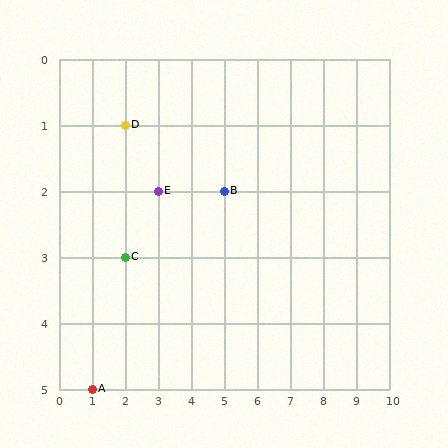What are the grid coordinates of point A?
Point A is at grid coordinates (1, 5).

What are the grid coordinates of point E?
Point E is at grid coordinates (3, 2).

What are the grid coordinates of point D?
Point D is at grid coordinates (2, 1).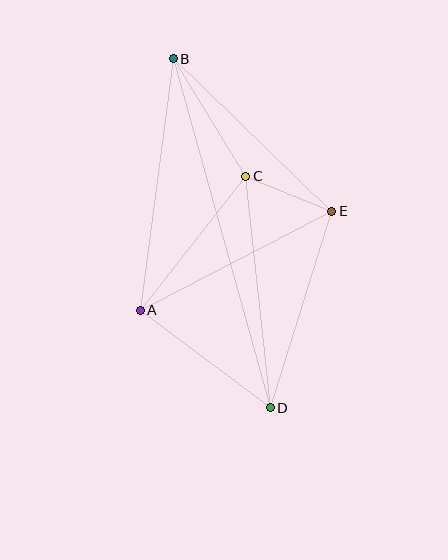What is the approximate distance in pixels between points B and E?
The distance between B and E is approximately 220 pixels.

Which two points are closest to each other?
Points C and E are closest to each other.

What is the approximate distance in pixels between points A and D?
The distance between A and D is approximately 162 pixels.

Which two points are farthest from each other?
Points B and D are farthest from each other.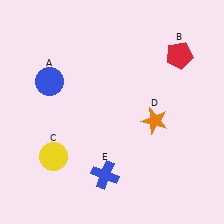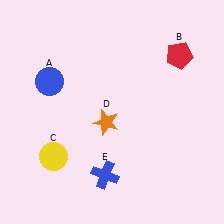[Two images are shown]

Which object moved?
The orange star (D) moved left.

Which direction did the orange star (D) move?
The orange star (D) moved left.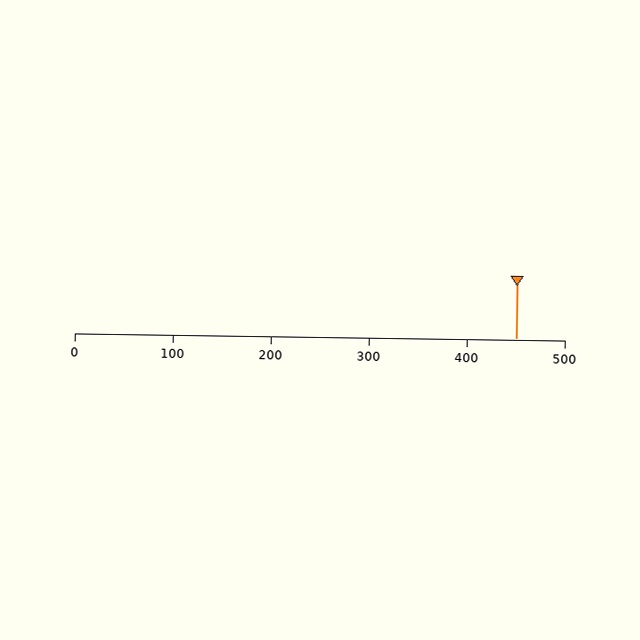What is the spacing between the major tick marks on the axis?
The major ticks are spaced 100 apart.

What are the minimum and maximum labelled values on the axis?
The axis runs from 0 to 500.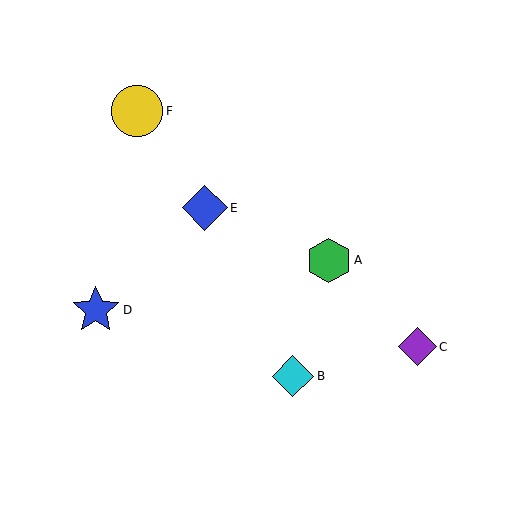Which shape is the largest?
The yellow circle (labeled F) is the largest.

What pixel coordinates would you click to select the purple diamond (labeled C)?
Click at (417, 347) to select the purple diamond C.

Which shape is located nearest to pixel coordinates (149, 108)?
The yellow circle (labeled F) at (137, 111) is nearest to that location.